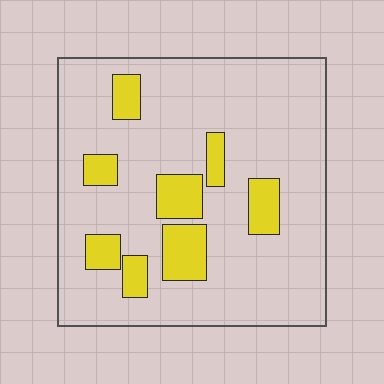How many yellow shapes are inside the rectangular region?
8.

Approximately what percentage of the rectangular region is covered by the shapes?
Approximately 15%.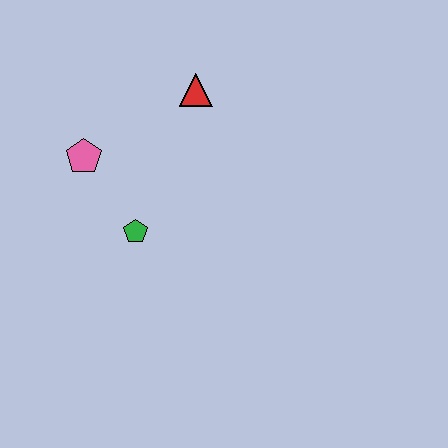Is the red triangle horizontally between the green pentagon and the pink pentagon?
No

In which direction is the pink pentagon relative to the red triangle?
The pink pentagon is to the left of the red triangle.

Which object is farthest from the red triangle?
The green pentagon is farthest from the red triangle.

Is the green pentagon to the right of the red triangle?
No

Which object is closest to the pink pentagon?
The green pentagon is closest to the pink pentagon.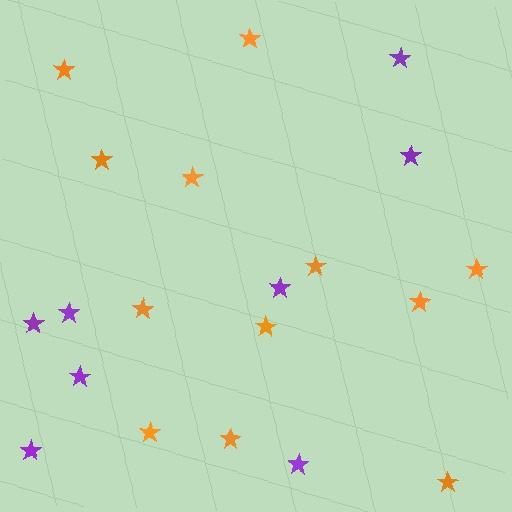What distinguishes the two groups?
There are 2 groups: one group of orange stars (12) and one group of purple stars (8).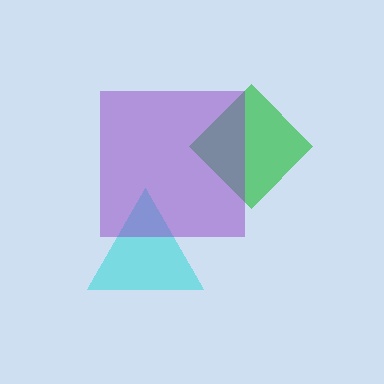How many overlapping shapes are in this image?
There are 3 overlapping shapes in the image.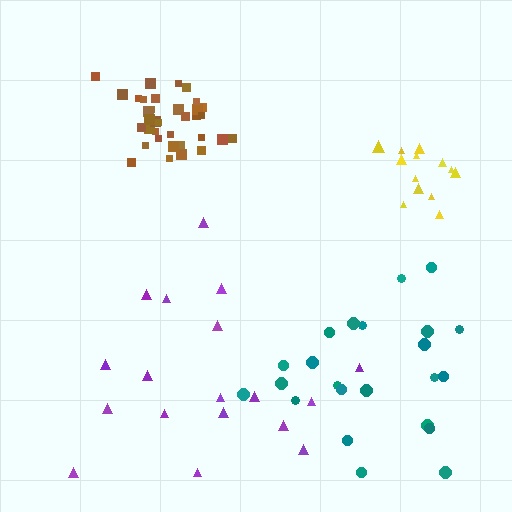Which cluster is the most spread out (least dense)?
Purple.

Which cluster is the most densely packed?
Brown.